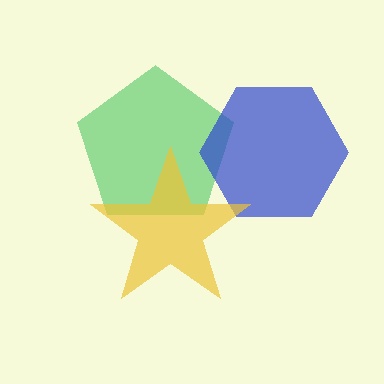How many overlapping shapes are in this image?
There are 3 overlapping shapes in the image.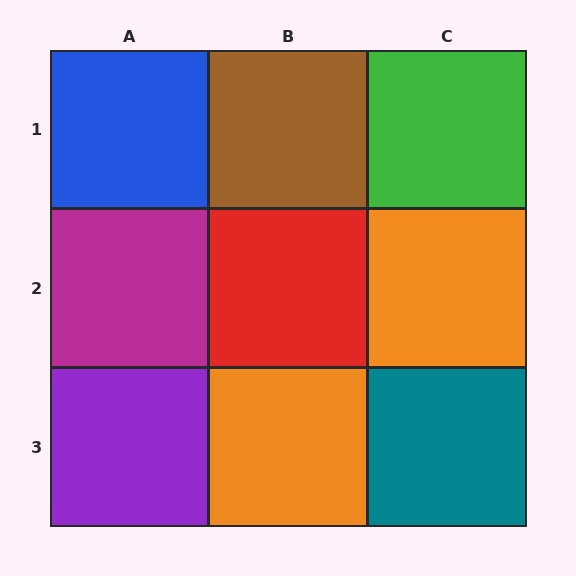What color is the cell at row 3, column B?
Orange.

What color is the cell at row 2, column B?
Red.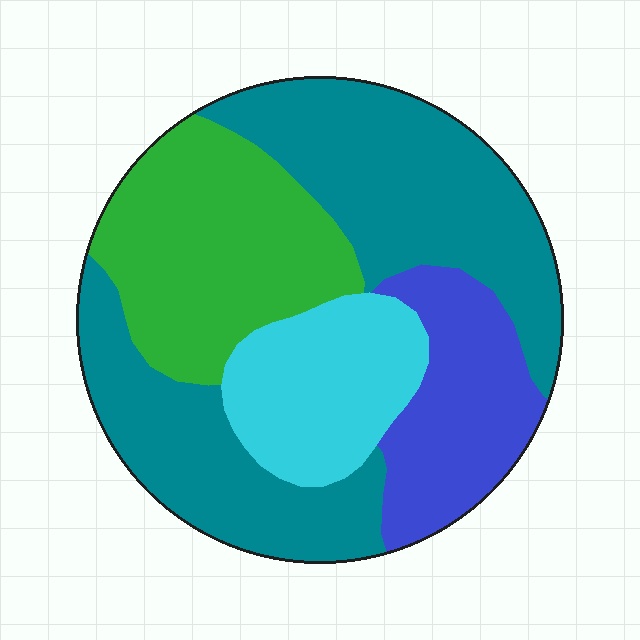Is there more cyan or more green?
Green.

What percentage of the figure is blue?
Blue takes up about one sixth (1/6) of the figure.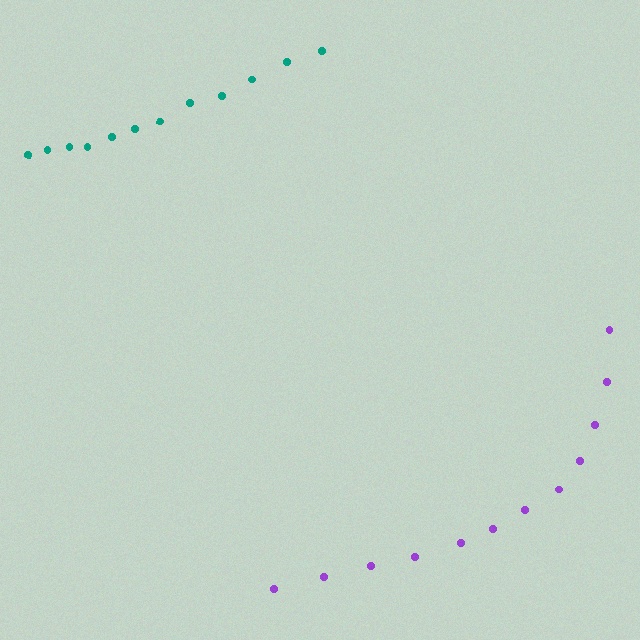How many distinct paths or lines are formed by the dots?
There are 2 distinct paths.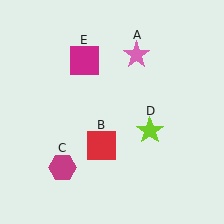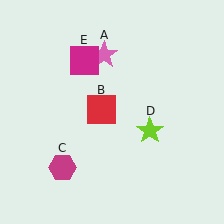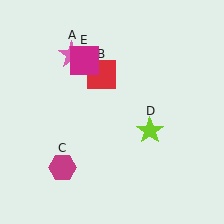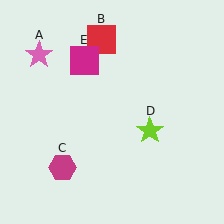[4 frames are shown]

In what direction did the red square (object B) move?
The red square (object B) moved up.